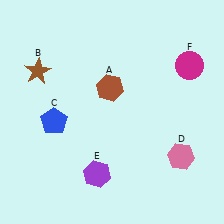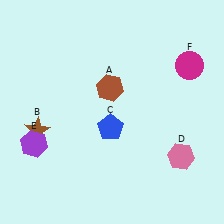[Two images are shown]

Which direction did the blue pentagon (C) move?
The blue pentagon (C) moved right.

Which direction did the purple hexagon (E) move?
The purple hexagon (E) moved left.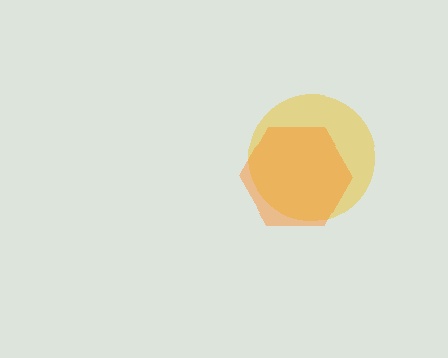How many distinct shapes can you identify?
There are 2 distinct shapes: a yellow circle, an orange hexagon.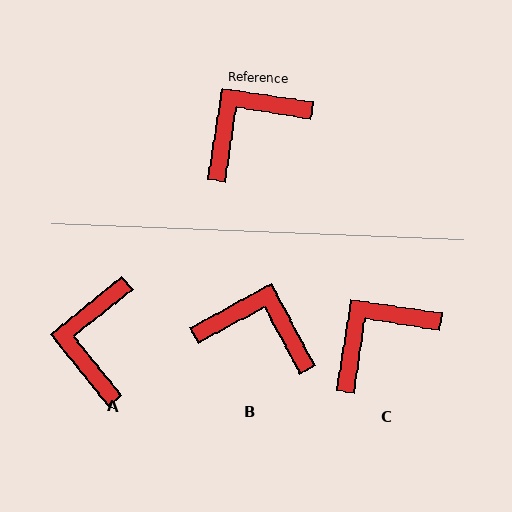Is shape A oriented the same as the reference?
No, it is off by about 48 degrees.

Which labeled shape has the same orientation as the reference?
C.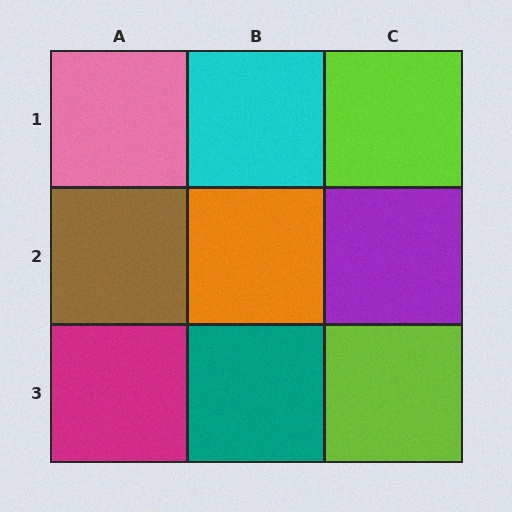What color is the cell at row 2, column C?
Purple.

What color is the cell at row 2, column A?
Brown.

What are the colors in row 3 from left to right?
Magenta, teal, lime.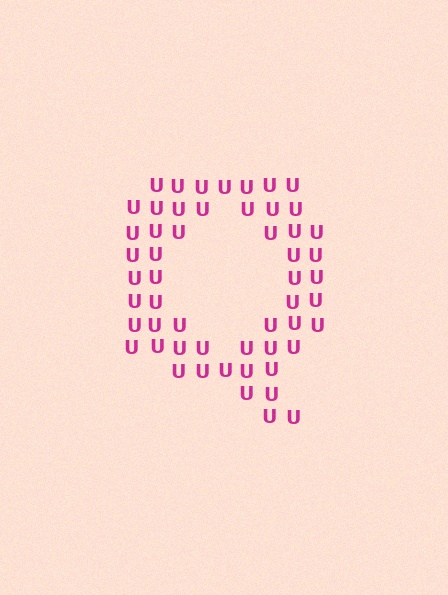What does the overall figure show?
The overall figure shows the letter Q.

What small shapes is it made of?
It is made of small letter U's.